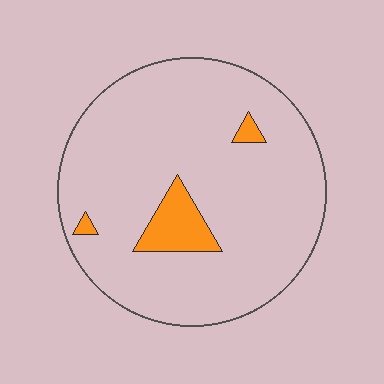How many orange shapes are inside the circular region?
3.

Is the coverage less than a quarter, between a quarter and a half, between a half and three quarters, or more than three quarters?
Less than a quarter.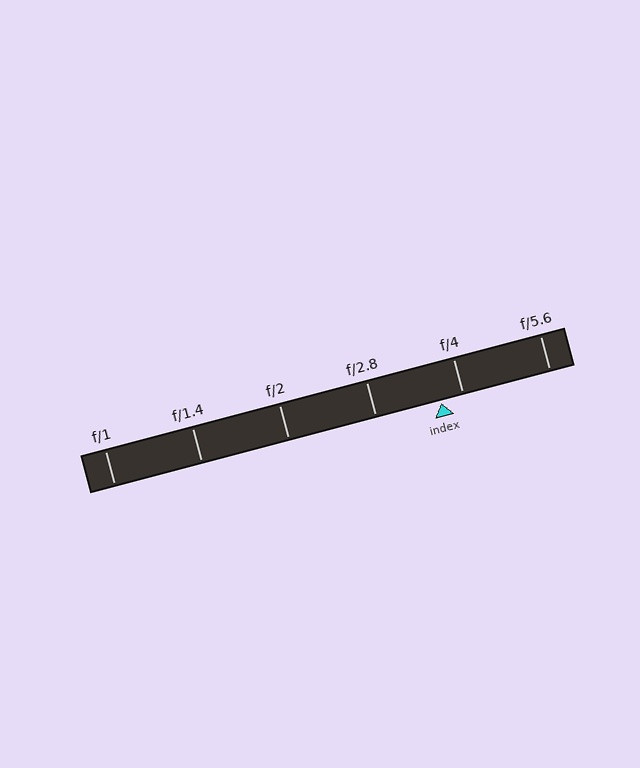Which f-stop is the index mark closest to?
The index mark is closest to f/4.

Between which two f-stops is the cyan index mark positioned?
The index mark is between f/2.8 and f/4.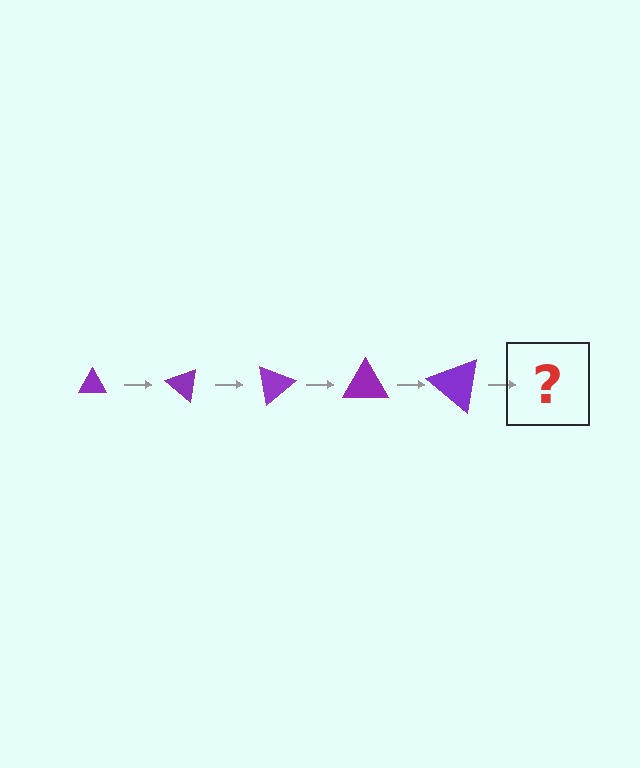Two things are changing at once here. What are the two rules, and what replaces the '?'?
The two rules are that the triangle grows larger each step and it rotates 40 degrees each step. The '?' should be a triangle, larger than the previous one and rotated 200 degrees from the start.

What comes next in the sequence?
The next element should be a triangle, larger than the previous one and rotated 200 degrees from the start.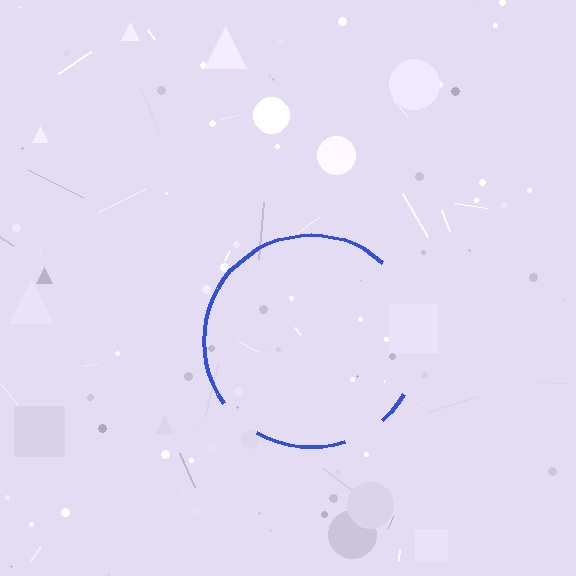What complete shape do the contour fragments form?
The contour fragments form a circle.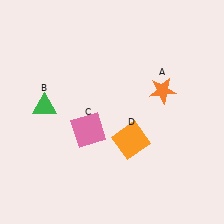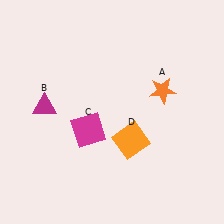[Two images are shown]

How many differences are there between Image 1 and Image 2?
There are 2 differences between the two images.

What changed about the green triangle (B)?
In Image 1, B is green. In Image 2, it changed to magenta.